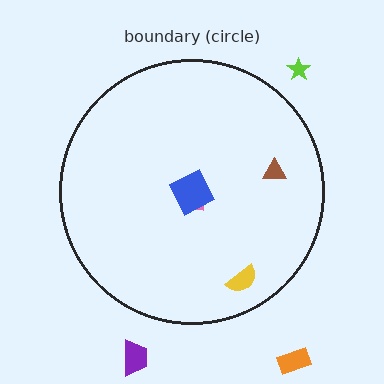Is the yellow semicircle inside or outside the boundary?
Inside.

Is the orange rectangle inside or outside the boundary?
Outside.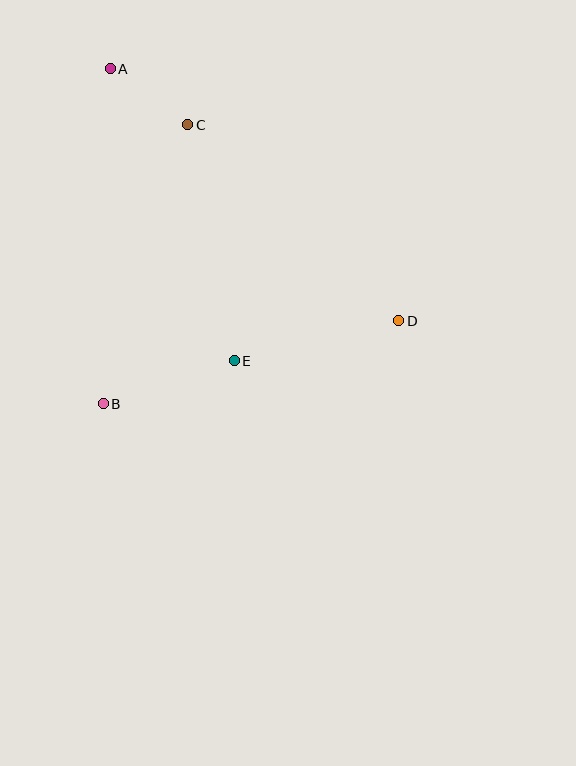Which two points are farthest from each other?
Points A and D are farthest from each other.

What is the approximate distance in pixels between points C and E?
The distance between C and E is approximately 241 pixels.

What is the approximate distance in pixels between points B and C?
The distance between B and C is approximately 292 pixels.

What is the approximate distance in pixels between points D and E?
The distance between D and E is approximately 169 pixels.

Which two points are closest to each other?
Points A and C are closest to each other.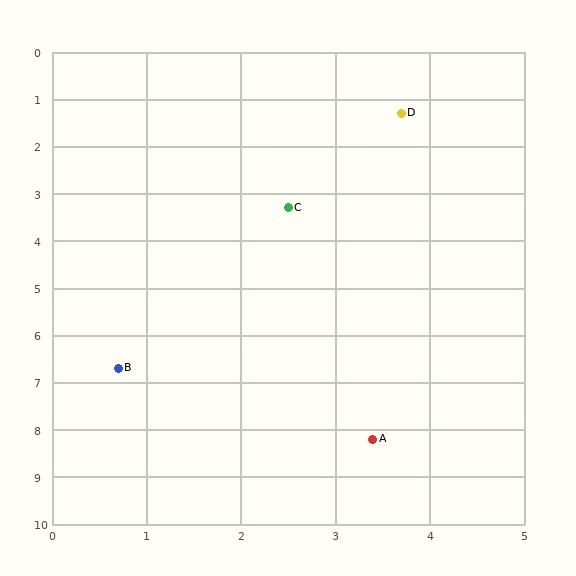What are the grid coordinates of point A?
Point A is at approximately (3.4, 8.2).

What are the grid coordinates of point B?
Point B is at approximately (0.7, 6.7).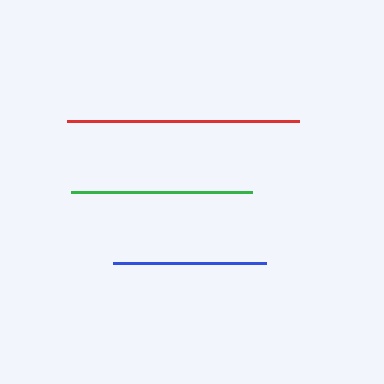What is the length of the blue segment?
The blue segment is approximately 153 pixels long.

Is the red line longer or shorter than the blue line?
The red line is longer than the blue line.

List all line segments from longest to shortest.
From longest to shortest: red, green, blue.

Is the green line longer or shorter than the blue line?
The green line is longer than the blue line.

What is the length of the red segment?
The red segment is approximately 233 pixels long.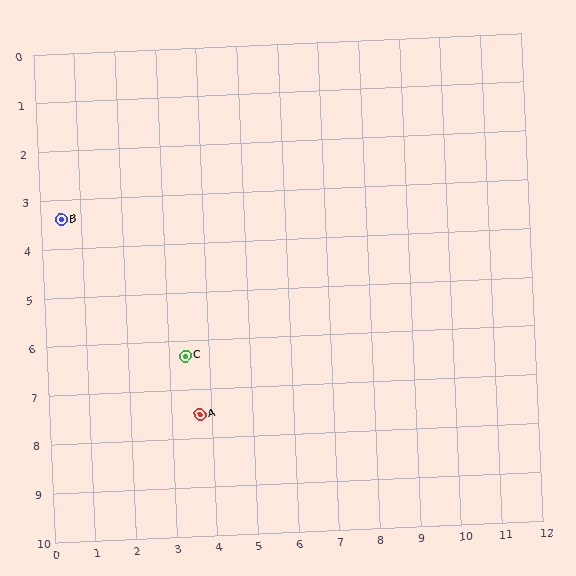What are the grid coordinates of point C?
Point C is at approximately (3.4, 6.3).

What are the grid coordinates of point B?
Point B is at approximately (0.5, 3.4).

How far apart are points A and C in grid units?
Points A and C are about 1.2 grid units apart.